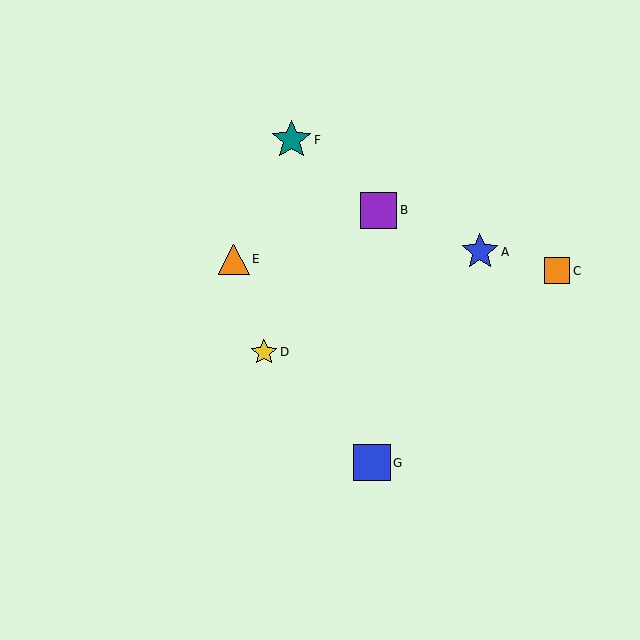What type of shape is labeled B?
Shape B is a purple square.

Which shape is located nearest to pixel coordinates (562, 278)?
The orange square (labeled C) at (557, 271) is nearest to that location.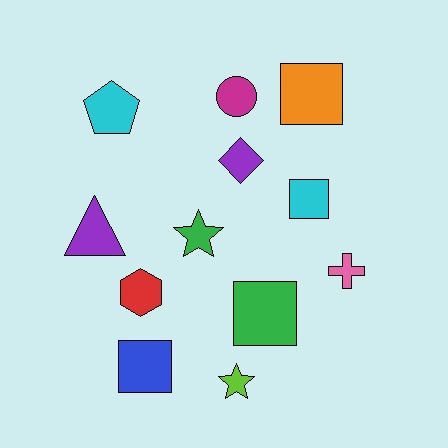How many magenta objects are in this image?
There is 1 magenta object.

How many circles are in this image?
There is 1 circle.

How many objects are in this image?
There are 12 objects.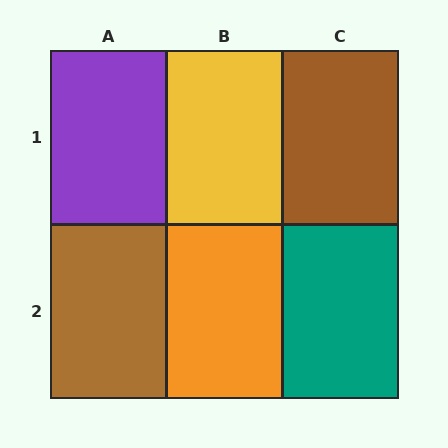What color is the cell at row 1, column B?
Yellow.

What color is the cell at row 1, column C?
Brown.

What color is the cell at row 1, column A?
Purple.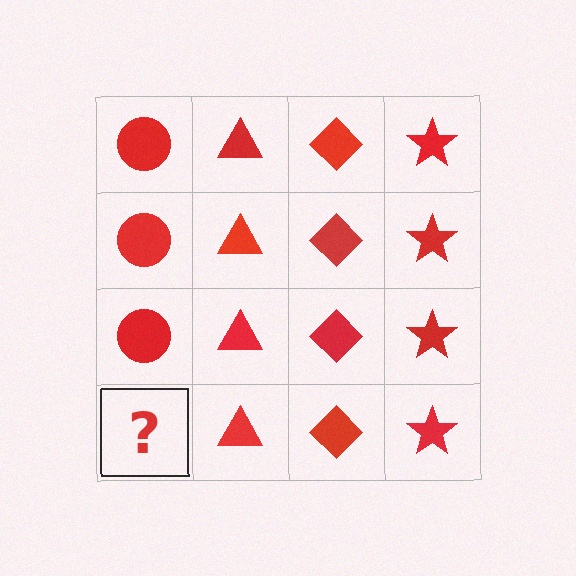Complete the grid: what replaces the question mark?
The question mark should be replaced with a red circle.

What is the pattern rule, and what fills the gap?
The rule is that each column has a consistent shape. The gap should be filled with a red circle.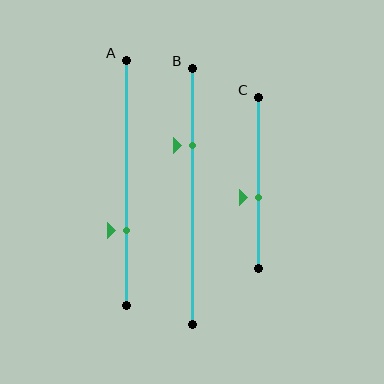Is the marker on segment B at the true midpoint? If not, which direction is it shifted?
No, the marker on segment B is shifted upward by about 20% of the segment length.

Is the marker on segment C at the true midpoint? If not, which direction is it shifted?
No, the marker on segment C is shifted downward by about 9% of the segment length.